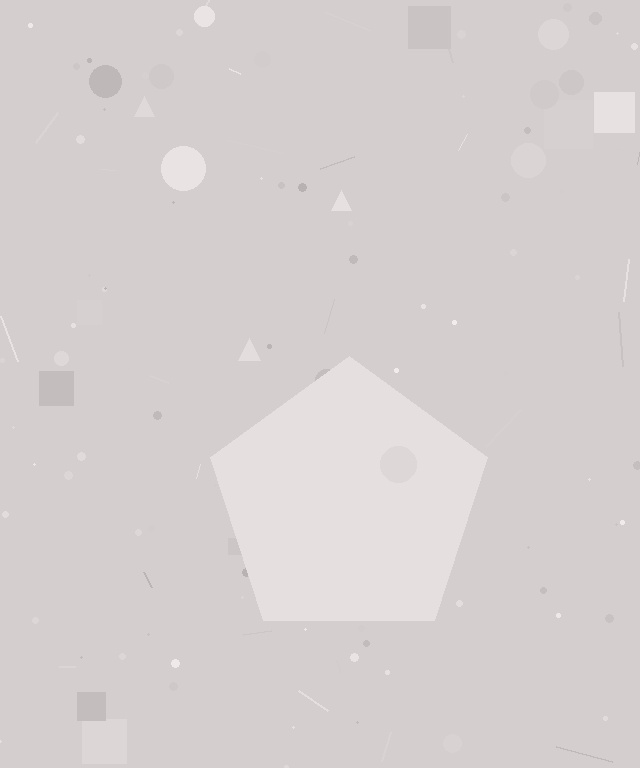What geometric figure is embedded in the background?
A pentagon is embedded in the background.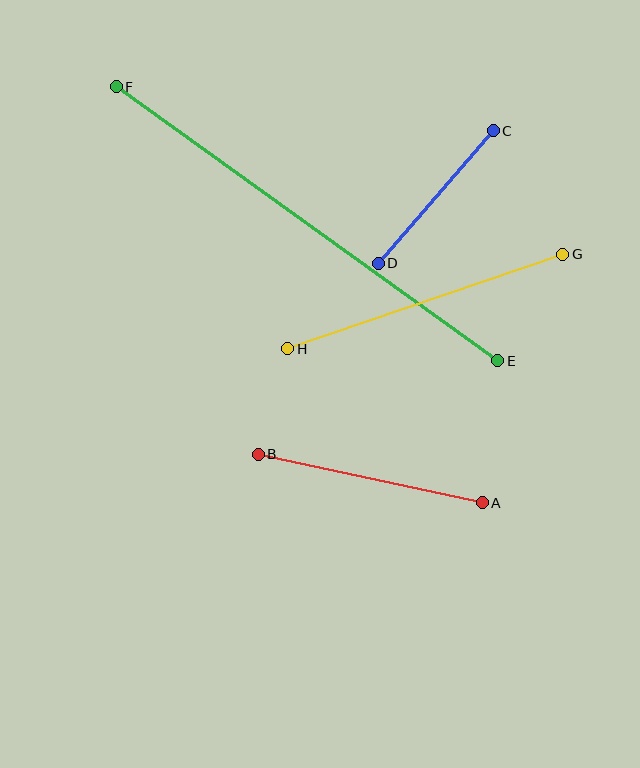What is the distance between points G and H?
The distance is approximately 291 pixels.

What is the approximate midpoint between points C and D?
The midpoint is at approximately (436, 197) pixels.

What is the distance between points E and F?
The distance is approximately 470 pixels.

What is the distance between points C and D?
The distance is approximately 176 pixels.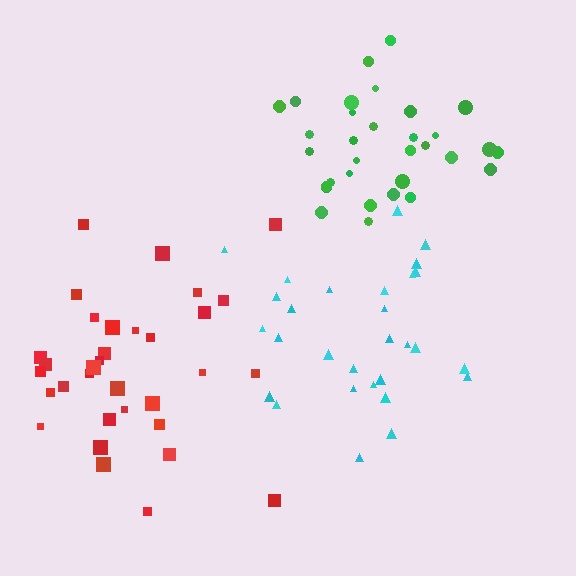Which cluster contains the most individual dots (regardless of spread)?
Red (33).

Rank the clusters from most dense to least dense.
green, red, cyan.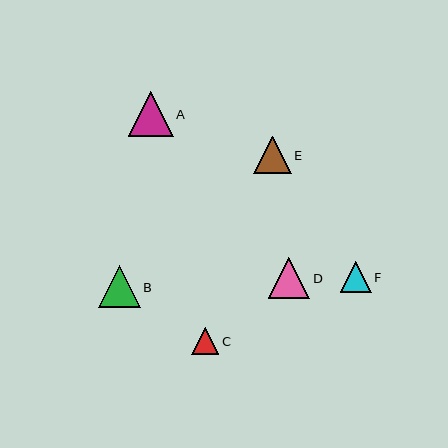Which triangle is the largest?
Triangle A is the largest with a size of approximately 45 pixels.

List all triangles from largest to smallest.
From largest to smallest: A, B, D, E, F, C.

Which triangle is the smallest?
Triangle C is the smallest with a size of approximately 27 pixels.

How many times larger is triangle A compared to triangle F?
Triangle A is approximately 1.5 times the size of triangle F.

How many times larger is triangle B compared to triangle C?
Triangle B is approximately 1.6 times the size of triangle C.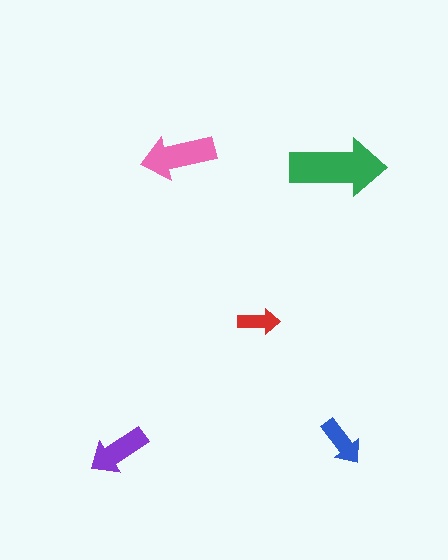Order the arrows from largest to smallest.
the green one, the pink one, the purple one, the blue one, the red one.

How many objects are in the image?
There are 5 objects in the image.